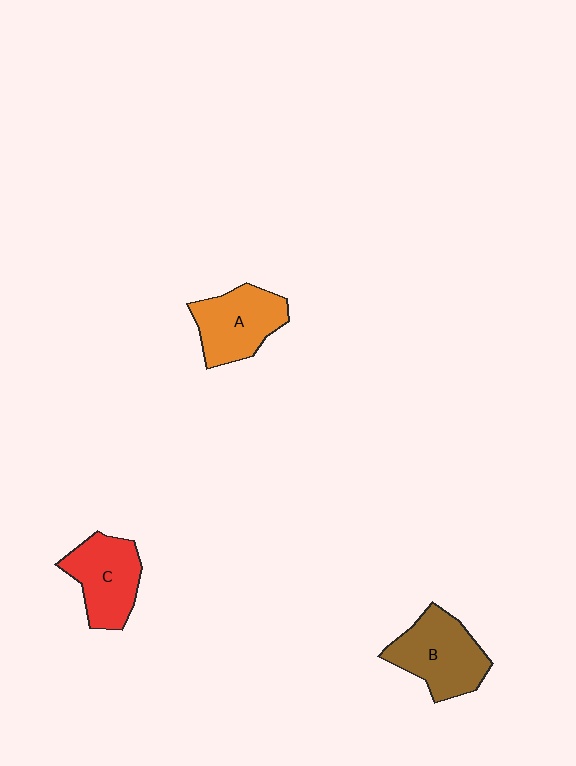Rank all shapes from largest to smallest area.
From largest to smallest: B (brown), A (orange), C (red).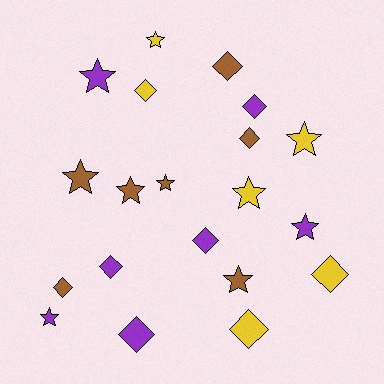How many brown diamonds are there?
There are 3 brown diamonds.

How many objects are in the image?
There are 20 objects.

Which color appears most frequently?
Brown, with 7 objects.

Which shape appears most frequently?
Diamond, with 10 objects.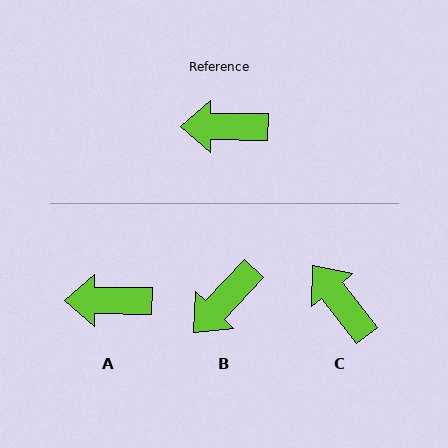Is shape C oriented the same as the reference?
No, it is off by about 51 degrees.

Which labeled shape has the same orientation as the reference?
A.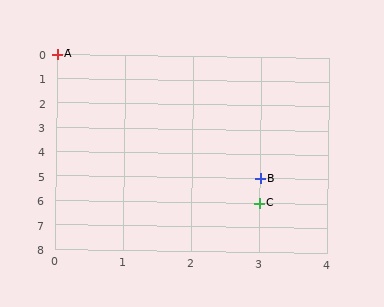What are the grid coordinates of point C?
Point C is at grid coordinates (3, 6).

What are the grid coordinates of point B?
Point B is at grid coordinates (3, 5).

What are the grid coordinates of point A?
Point A is at grid coordinates (0, 0).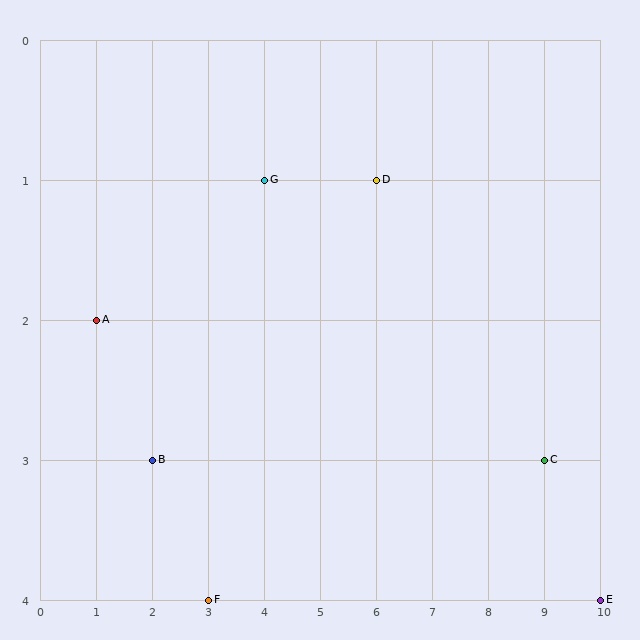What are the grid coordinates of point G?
Point G is at grid coordinates (4, 1).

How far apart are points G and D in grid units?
Points G and D are 2 columns apart.